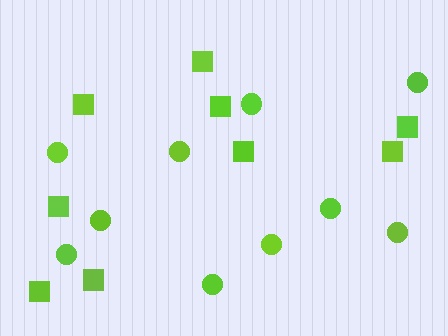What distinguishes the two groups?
There are 2 groups: one group of squares (9) and one group of circles (10).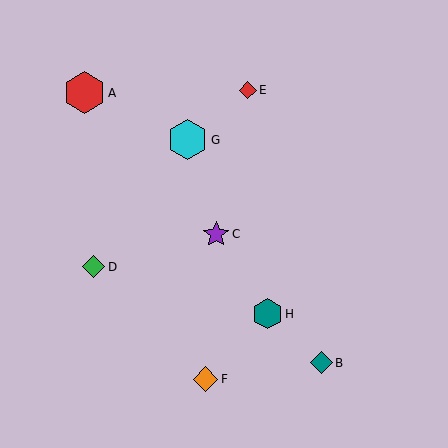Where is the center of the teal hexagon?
The center of the teal hexagon is at (267, 314).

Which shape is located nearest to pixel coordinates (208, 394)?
The orange diamond (labeled F) at (206, 379) is nearest to that location.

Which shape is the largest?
The red hexagon (labeled A) is the largest.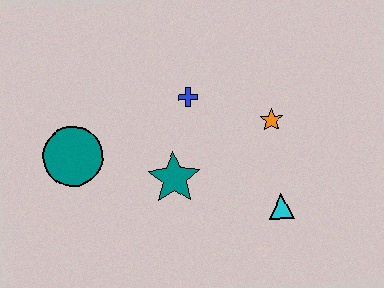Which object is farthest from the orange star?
The teal circle is farthest from the orange star.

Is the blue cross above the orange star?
Yes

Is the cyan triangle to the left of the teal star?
No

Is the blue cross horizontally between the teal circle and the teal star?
No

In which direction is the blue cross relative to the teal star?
The blue cross is above the teal star.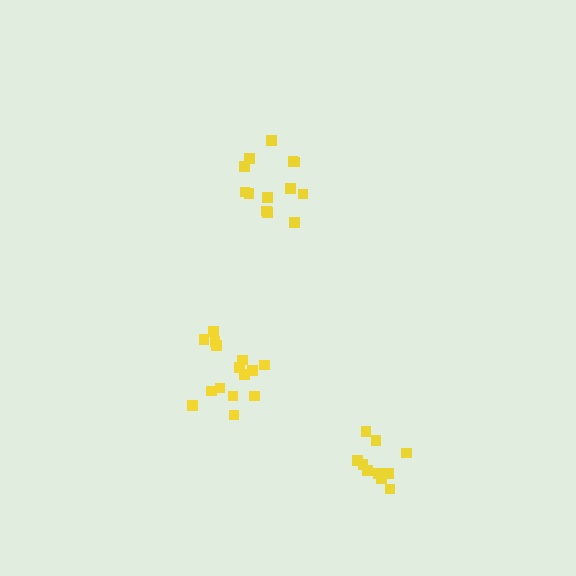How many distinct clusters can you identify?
There are 3 distinct clusters.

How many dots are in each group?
Group 1: 15 dots, Group 2: 10 dots, Group 3: 13 dots (38 total).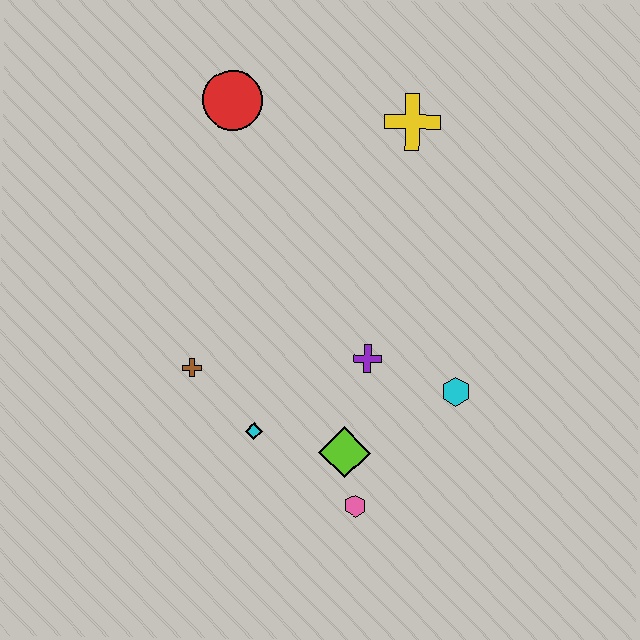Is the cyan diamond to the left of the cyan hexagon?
Yes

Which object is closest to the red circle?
The yellow cross is closest to the red circle.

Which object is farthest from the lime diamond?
The red circle is farthest from the lime diamond.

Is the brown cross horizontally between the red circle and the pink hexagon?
No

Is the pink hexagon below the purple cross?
Yes